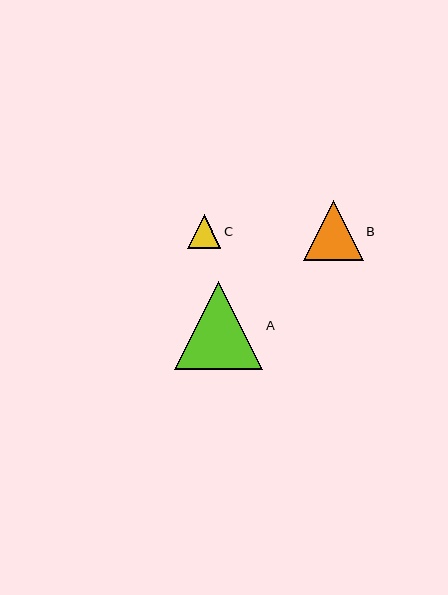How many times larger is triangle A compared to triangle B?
Triangle A is approximately 1.5 times the size of triangle B.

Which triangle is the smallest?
Triangle C is the smallest with a size of approximately 33 pixels.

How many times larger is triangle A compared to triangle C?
Triangle A is approximately 2.6 times the size of triangle C.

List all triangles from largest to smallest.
From largest to smallest: A, B, C.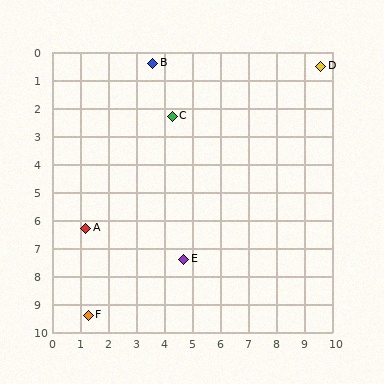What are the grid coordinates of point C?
Point C is at approximately (4.3, 2.3).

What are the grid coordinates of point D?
Point D is at approximately (9.6, 0.5).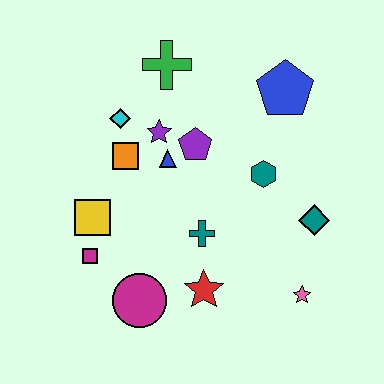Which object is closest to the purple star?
The blue triangle is closest to the purple star.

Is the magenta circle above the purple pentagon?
No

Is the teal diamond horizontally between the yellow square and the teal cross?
No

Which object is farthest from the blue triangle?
The pink star is farthest from the blue triangle.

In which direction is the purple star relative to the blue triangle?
The purple star is above the blue triangle.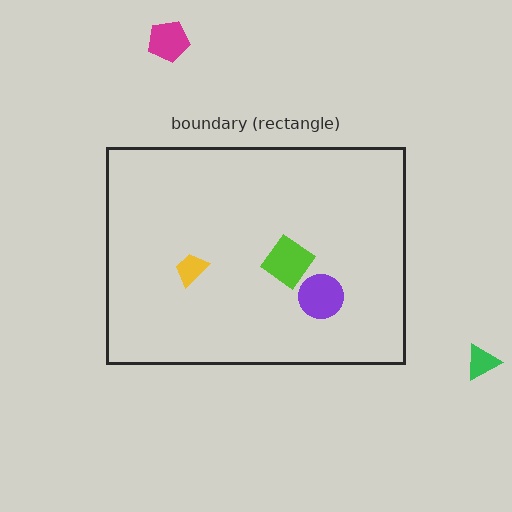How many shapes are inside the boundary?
3 inside, 2 outside.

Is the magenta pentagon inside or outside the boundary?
Outside.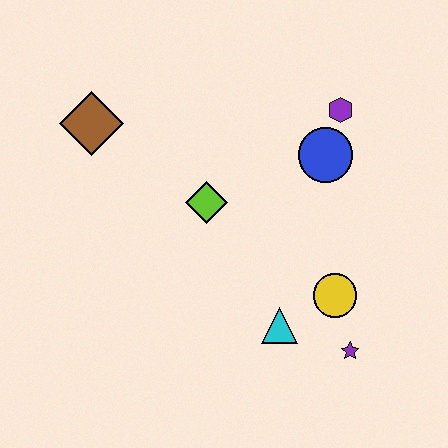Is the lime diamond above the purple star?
Yes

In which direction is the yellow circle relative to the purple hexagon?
The yellow circle is below the purple hexagon.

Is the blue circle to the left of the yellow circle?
Yes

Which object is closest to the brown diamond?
The lime diamond is closest to the brown diamond.